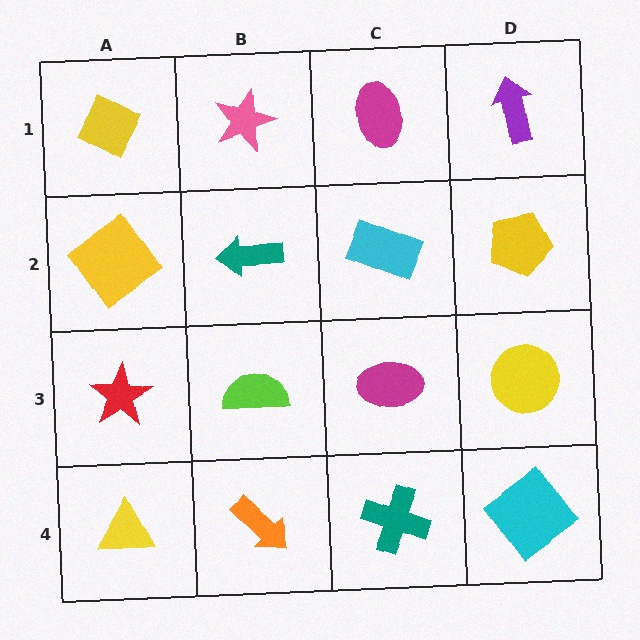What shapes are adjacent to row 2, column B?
A pink star (row 1, column B), a lime semicircle (row 3, column B), a yellow diamond (row 2, column A), a cyan rectangle (row 2, column C).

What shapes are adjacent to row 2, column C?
A magenta ellipse (row 1, column C), a magenta ellipse (row 3, column C), a teal arrow (row 2, column B), a yellow pentagon (row 2, column D).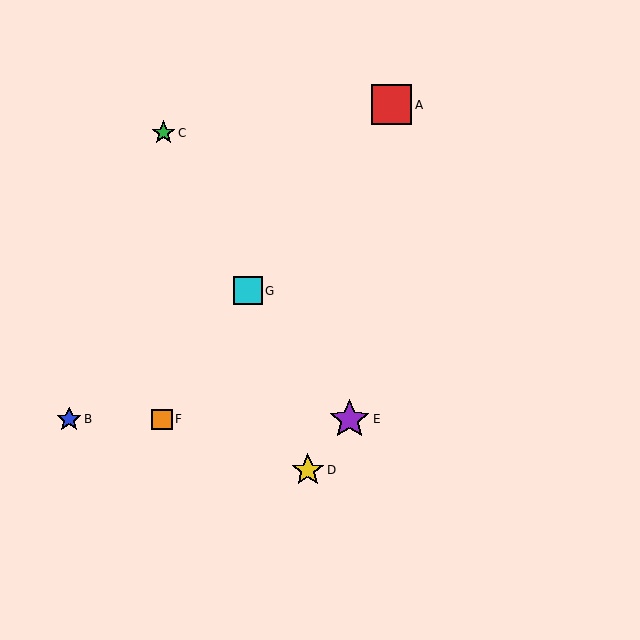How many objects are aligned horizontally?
3 objects (B, E, F) are aligned horizontally.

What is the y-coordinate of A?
Object A is at y≈105.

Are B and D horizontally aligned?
No, B is at y≈419 and D is at y≈470.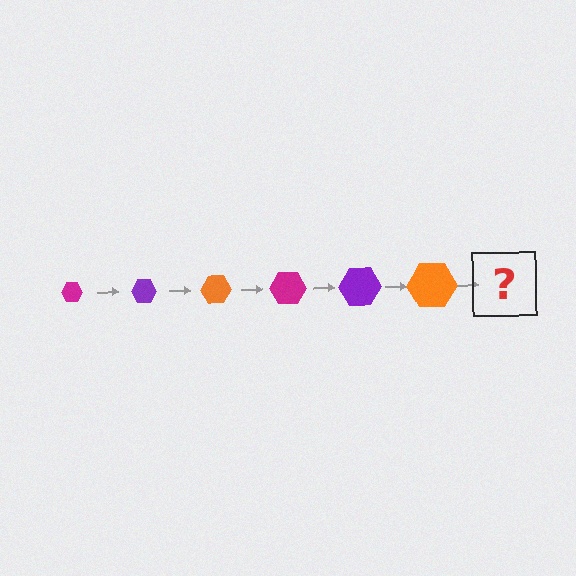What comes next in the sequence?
The next element should be a magenta hexagon, larger than the previous one.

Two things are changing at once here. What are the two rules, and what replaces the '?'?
The two rules are that the hexagon grows larger each step and the color cycles through magenta, purple, and orange. The '?' should be a magenta hexagon, larger than the previous one.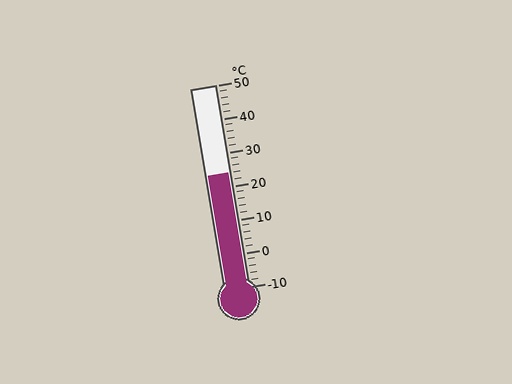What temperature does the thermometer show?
The thermometer shows approximately 24°C.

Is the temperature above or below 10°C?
The temperature is above 10°C.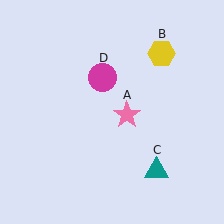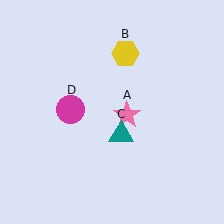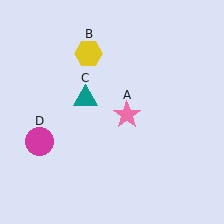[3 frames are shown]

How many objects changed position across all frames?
3 objects changed position: yellow hexagon (object B), teal triangle (object C), magenta circle (object D).